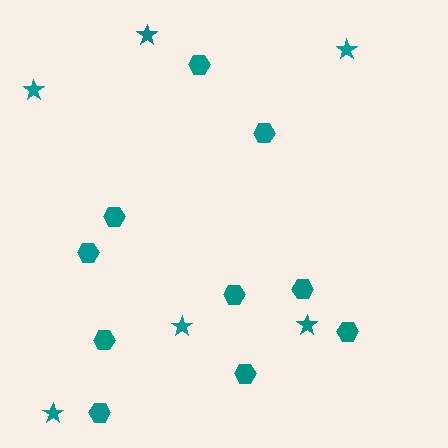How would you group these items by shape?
There are 2 groups: one group of stars (6) and one group of hexagons (10).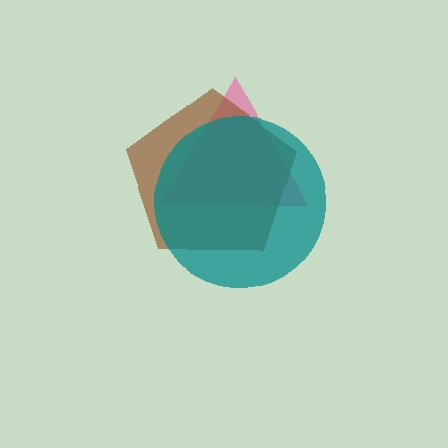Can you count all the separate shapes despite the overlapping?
Yes, there are 3 separate shapes.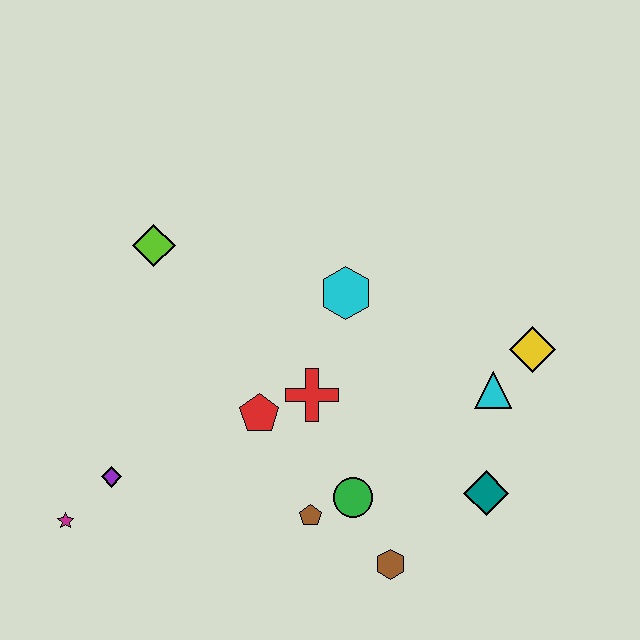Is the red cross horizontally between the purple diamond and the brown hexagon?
Yes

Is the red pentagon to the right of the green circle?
No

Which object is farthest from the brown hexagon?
The lime diamond is farthest from the brown hexagon.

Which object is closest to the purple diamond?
The magenta star is closest to the purple diamond.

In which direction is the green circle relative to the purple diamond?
The green circle is to the right of the purple diamond.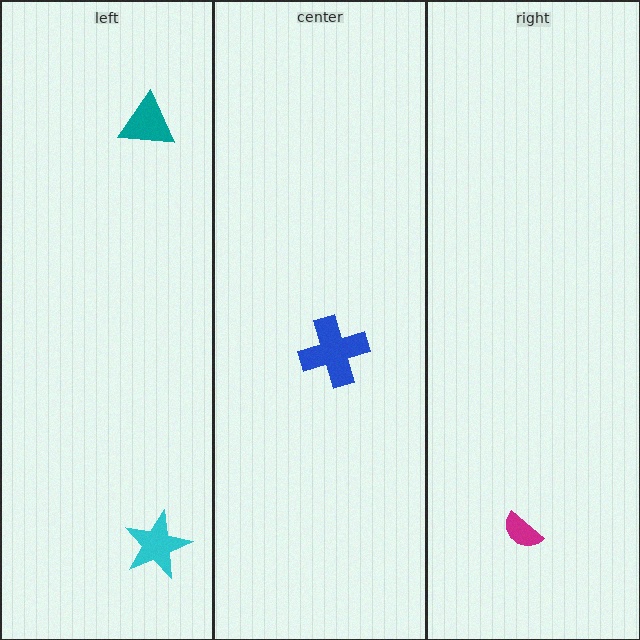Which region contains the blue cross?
The center region.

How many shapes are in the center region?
1.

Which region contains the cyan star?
The left region.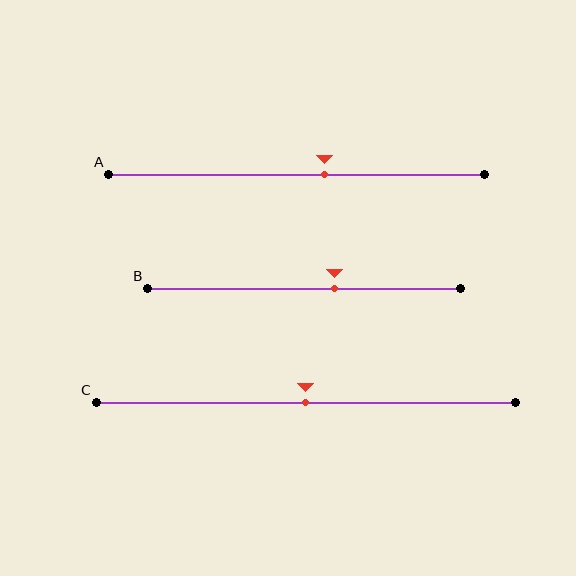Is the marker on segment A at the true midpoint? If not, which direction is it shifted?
No, the marker on segment A is shifted to the right by about 7% of the segment length.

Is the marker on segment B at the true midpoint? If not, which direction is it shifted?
No, the marker on segment B is shifted to the right by about 10% of the segment length.